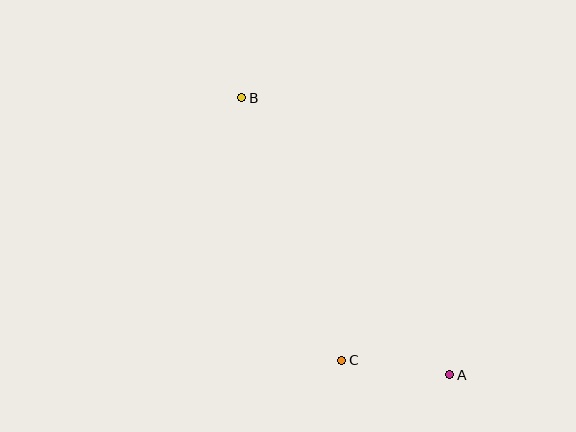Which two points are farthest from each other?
Points A and B are farthest from each other.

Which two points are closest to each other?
Points A and C are closest to each other.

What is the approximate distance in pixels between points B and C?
The distance between B and C is approximately 281 pixels.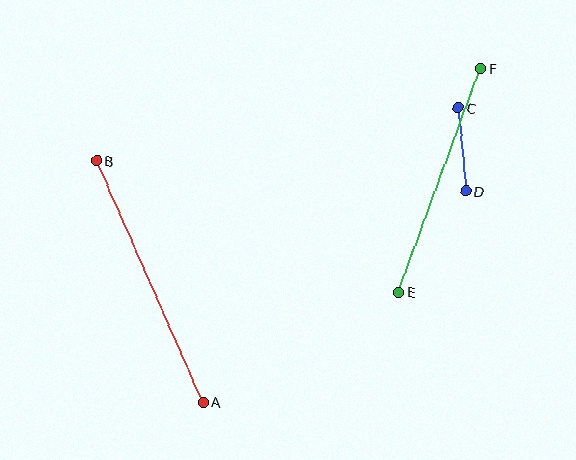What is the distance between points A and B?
The distance is approximately 264 pixels.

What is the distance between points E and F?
The distance is approximately 239 pixels.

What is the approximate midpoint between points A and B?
The midpoint is at approximately (150, 282) pixels.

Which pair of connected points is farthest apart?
Points A and B are farthest apart.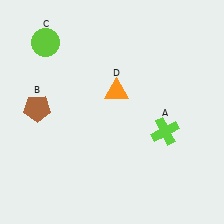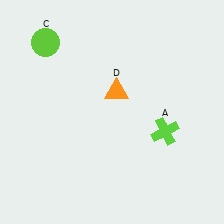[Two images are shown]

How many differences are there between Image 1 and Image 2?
There is 1 difference between the two images.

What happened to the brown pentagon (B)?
The brown pentagon (B) was removed in Image 2. It was in the top-left area of Image 1.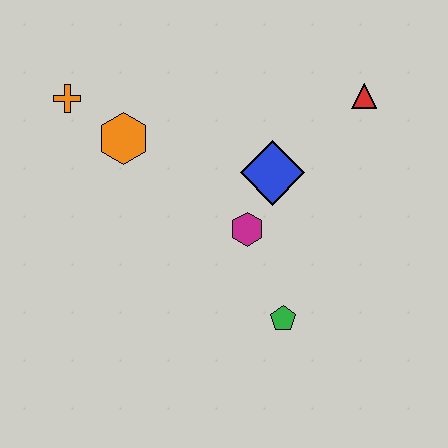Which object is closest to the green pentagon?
The magenta hexagon is closest to the green pentagon.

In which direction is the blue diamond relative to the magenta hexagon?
The blue diamond is above the magenta hexagon.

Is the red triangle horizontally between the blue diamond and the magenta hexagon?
No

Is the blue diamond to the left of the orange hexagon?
No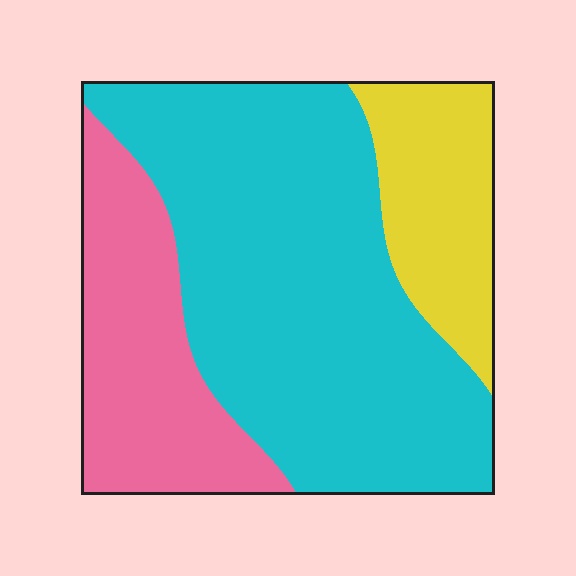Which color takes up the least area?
Yellow, at roughly 15%.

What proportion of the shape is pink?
Pink covers roughly 25% of the shape.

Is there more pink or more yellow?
Pink.